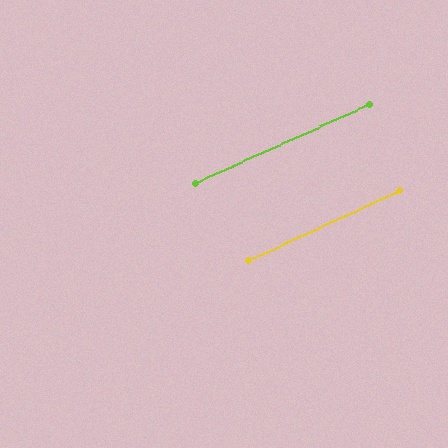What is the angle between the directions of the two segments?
Approximately 1 degree.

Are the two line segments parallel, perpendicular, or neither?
Parallel — their directions differ by only 0.6°.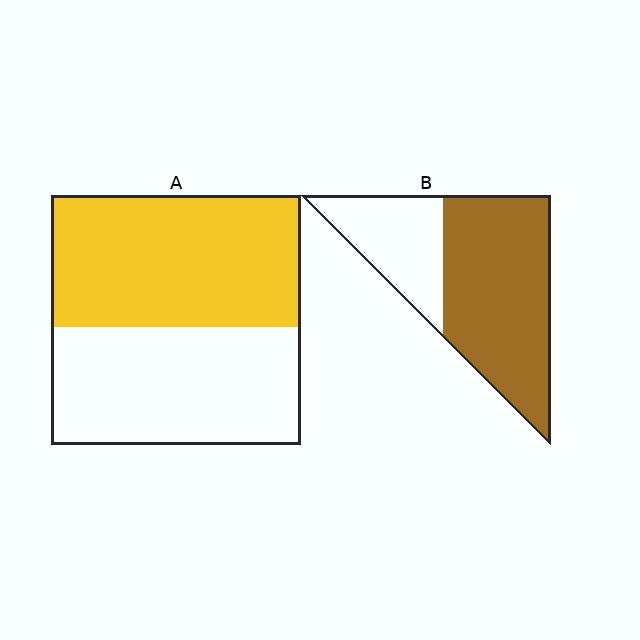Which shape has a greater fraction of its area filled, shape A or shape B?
Shape B.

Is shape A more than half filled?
Roughly half.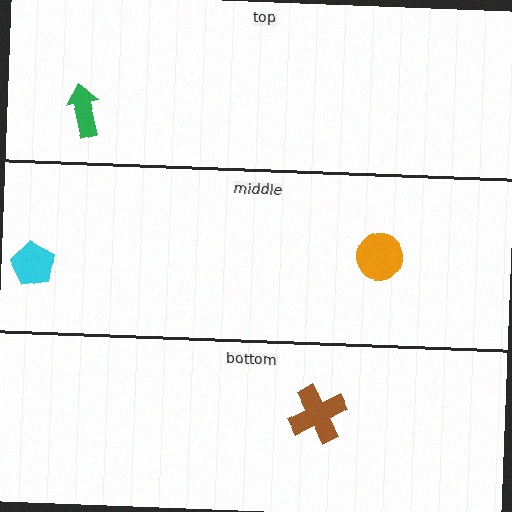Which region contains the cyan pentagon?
The middle region.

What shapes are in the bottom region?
The brown cross.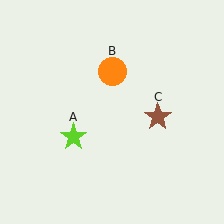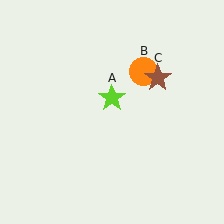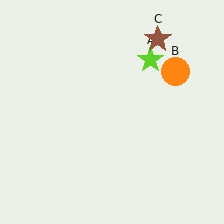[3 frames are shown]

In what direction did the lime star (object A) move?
The lime star (object A) moved up and to the right.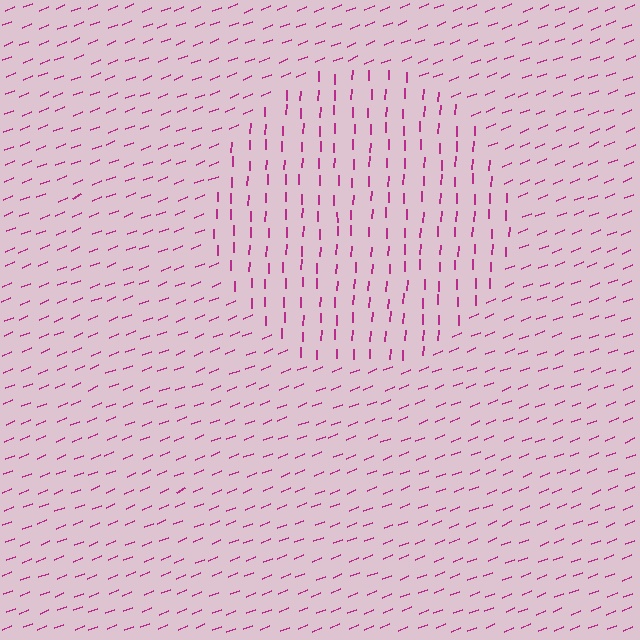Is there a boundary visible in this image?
Yes, there is a texture boundary formed by a change in line orientation.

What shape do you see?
I see a circle.